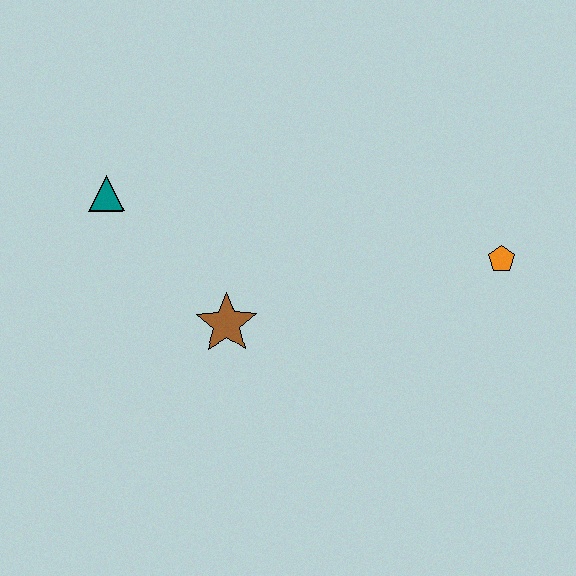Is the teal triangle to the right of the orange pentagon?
No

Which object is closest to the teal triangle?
The brown star is closest to the teal triangle.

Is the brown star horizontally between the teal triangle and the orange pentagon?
Yes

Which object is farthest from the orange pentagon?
The teal triangle is farthest from the orange pentagon.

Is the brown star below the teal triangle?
Yes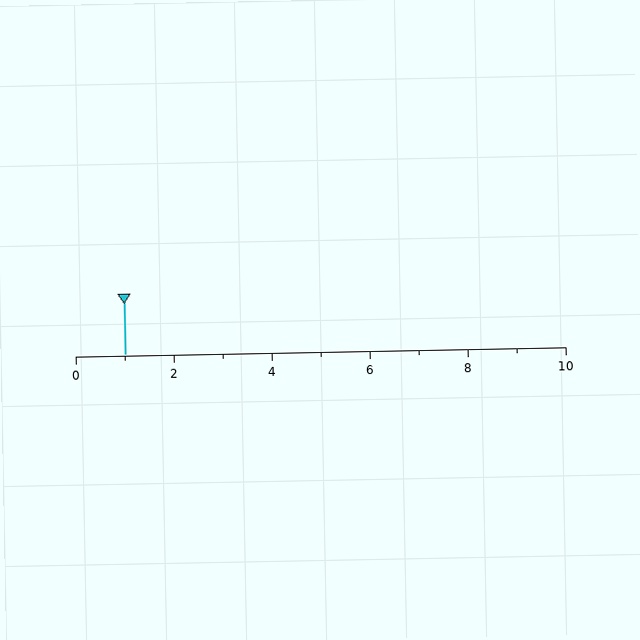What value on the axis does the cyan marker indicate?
The marker indicates approximately 1.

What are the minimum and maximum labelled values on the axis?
The axis runs from 0 to 10.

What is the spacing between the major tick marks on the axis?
The major ticks are spaced 2 apart.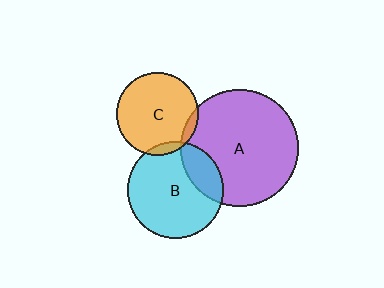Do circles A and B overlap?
Yes.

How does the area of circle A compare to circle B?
Approximately 1.5 times.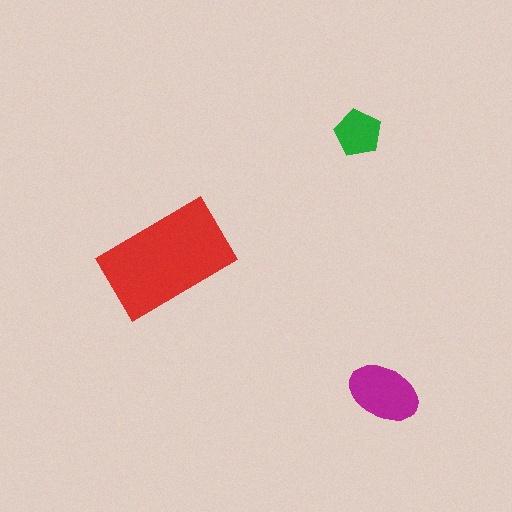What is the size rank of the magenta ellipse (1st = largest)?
2nd.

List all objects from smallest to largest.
The green pentagon, the magenta ellipse, the red rectangle.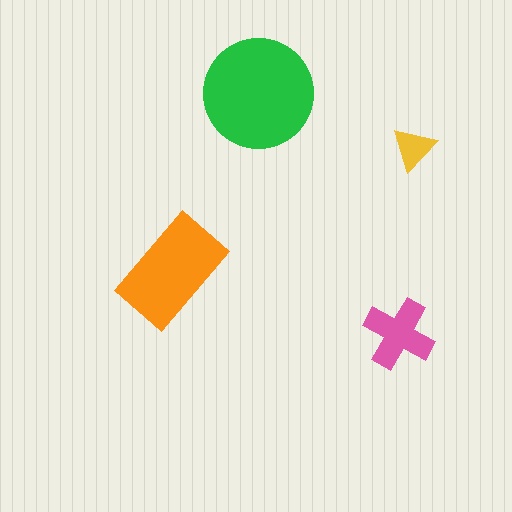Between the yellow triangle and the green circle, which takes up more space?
The green circle.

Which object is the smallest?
The yellow triangle.